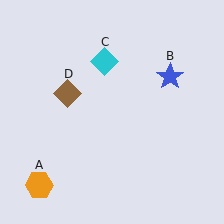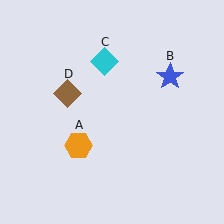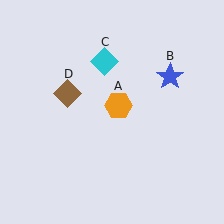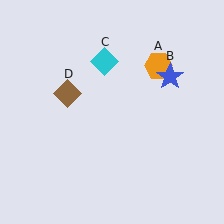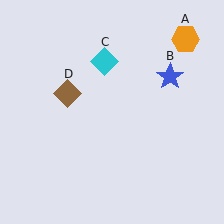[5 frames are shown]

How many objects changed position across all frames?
1 object changed position: orange hexagon (object A).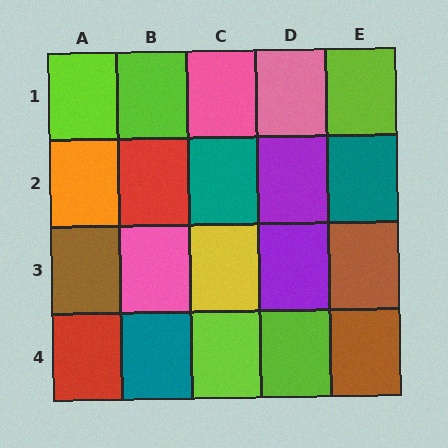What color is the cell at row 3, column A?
Brown.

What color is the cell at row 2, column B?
Red.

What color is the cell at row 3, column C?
Yellow.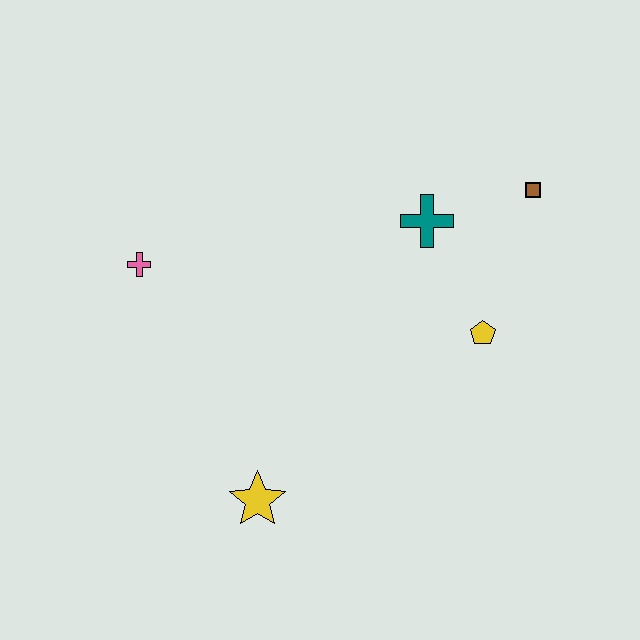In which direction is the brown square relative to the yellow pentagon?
The brown square is above the yellow pentagon.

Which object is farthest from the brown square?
The yellow star is farthest from the brown square.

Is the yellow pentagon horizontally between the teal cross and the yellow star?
No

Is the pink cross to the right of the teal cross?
No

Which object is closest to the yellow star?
The pink cross is closest to the yellow star.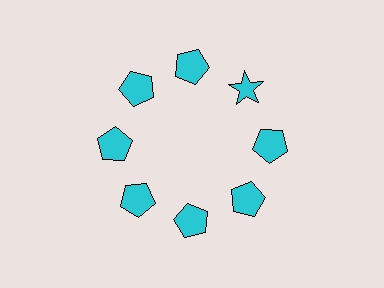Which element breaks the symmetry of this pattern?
The cyan star at roughly the 2 o'clock position breaks the symmetry. All other shapes are cyan pentagons.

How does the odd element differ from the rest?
It has a different shape: star instead of pentagon.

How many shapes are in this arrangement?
There are 8 shapes arranged in a ring pattern.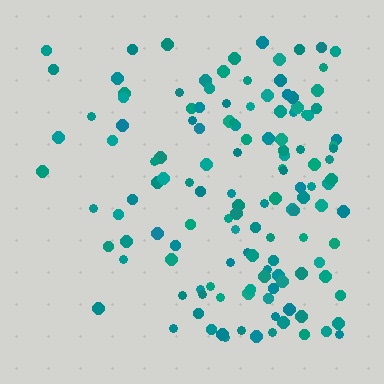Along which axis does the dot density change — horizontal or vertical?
Horizontal.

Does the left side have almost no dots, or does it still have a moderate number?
Still a moderate number, just noticeably fewer than the right.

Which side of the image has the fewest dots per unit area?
The left.